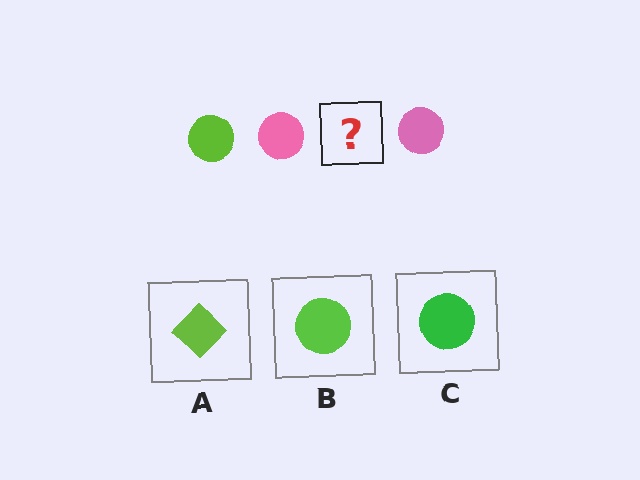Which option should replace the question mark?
Option B.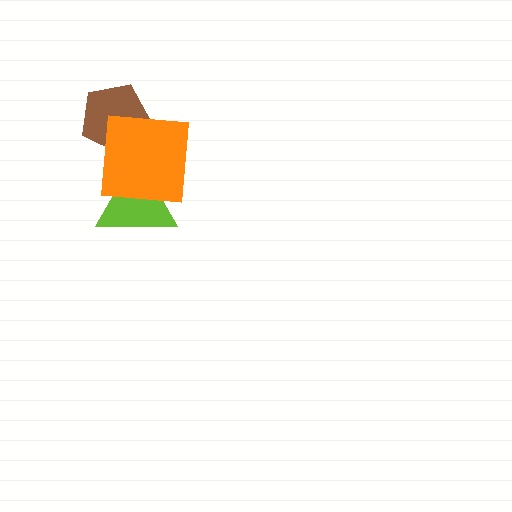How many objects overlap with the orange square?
2 objects overlap with the orange square.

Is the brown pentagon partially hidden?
Yes, it is partially covered by another shape.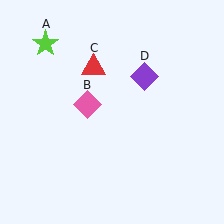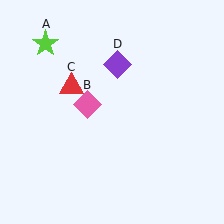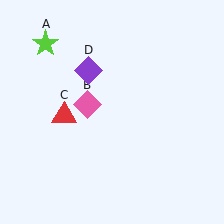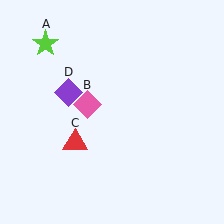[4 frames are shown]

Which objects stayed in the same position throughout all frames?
Lime star (object A) and pink diamond (object B) remained stationary.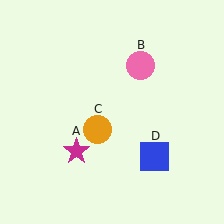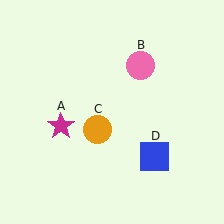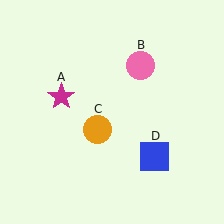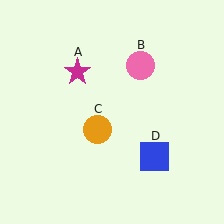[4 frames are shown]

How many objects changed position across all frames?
1 object changed position: magenta star (object A).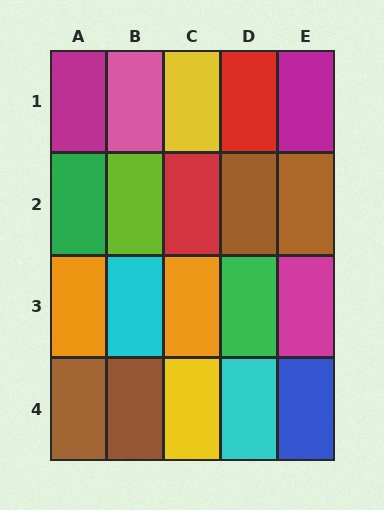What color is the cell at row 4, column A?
Brown.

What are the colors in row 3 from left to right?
Orange, cyan, orange, green, magenta.